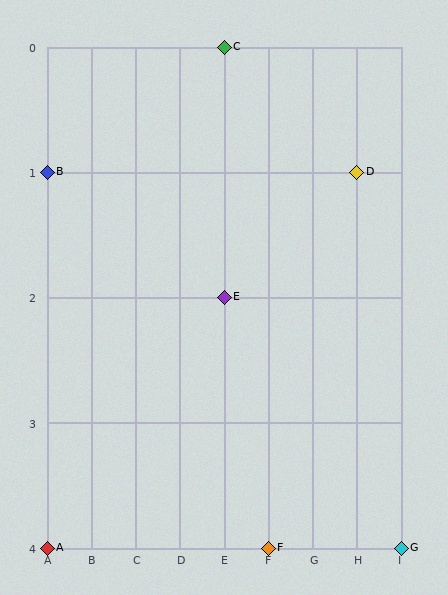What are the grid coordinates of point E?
Point E is at grid coordinates (E, 2).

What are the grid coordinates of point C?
Point C is at grid coordinates (E, 0).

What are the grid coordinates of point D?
Point D is at grid coordinates (H, 1).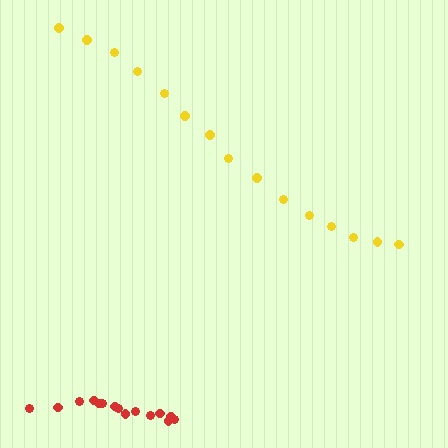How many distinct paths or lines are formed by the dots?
There are 2 distinct paths.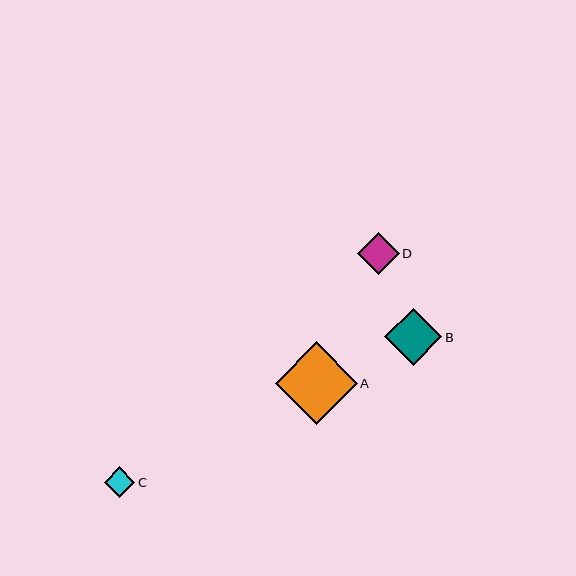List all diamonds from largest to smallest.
From largest to smallest: A, B, D, C.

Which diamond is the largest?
Diamond A is the largest with a size of approximately 82 pixels.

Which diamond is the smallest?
Diamond C is the smallest with a size of approximately 30 pixels.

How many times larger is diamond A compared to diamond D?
Diamond A is approximately 2.0 times the size of diamond D.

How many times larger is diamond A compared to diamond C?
Diamond A is approximately 2.7 times the size of diamond C.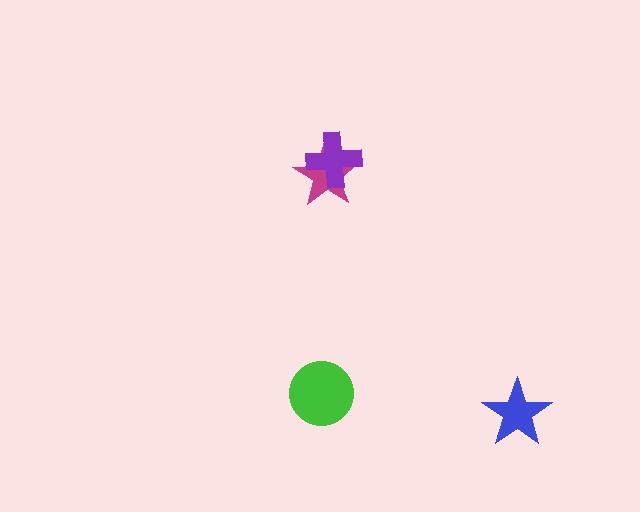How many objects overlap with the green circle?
0 objects overlap with the green circle.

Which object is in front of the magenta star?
The purple cross is in front of the magenta star.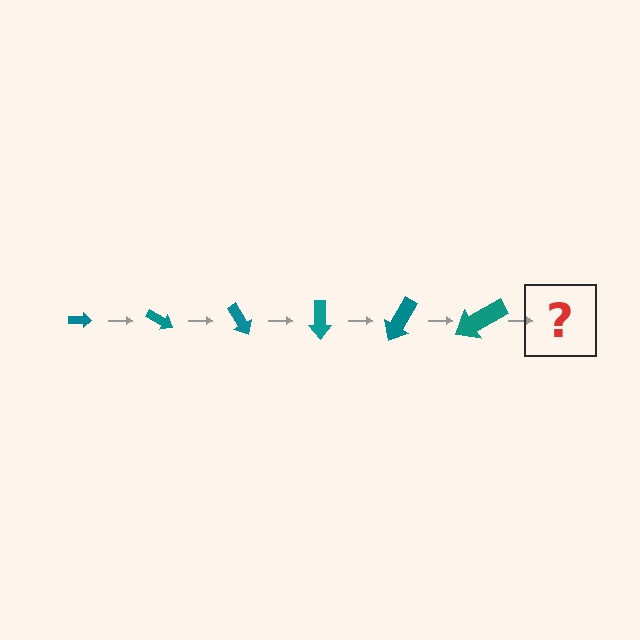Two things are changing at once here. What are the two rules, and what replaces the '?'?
The two rules are that the arrow grows larger each step and it rotates 30 degrees each step. The '?' should be an arrow, larger than the previous one and rotated 180 degrees from the start.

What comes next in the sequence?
The next element should be an arrow, larger than the previous one and rotated 180 degrees from the start.